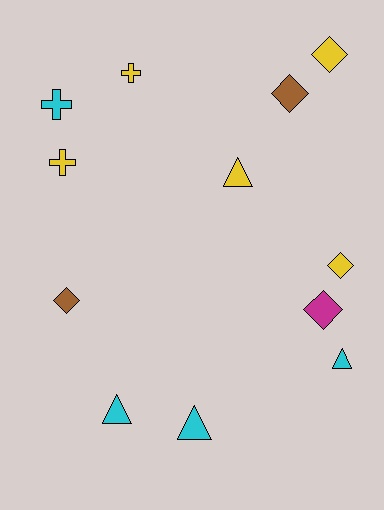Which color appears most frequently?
Yellow, with 5 objects.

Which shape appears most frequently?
Diamond, with 5 objects.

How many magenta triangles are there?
There are no magenta triangles.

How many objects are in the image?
There are 12 objects.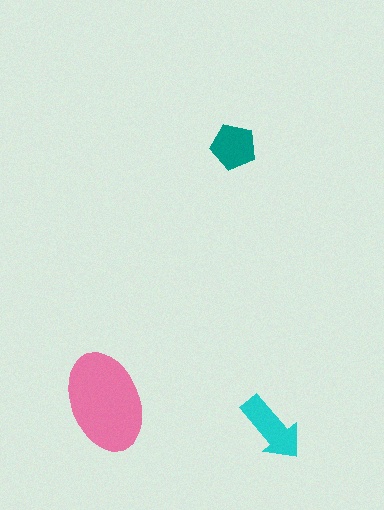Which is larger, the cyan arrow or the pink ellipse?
The pink ellipse.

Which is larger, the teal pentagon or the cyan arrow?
The cyan arrow.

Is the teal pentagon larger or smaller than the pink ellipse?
Smaller.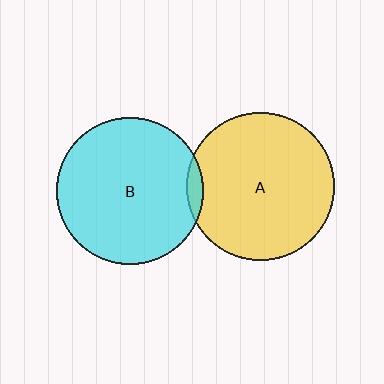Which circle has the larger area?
Circle A (yellow).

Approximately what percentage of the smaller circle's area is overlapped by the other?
Approximately 5%.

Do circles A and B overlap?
Yes.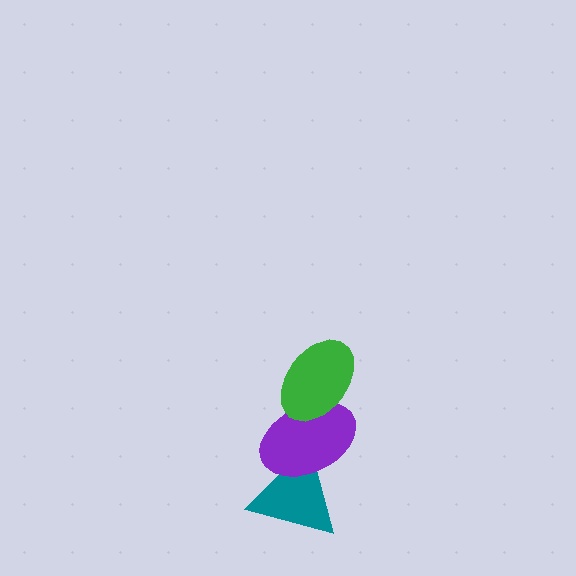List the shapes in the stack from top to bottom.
From top to bottom: the green ellipse, the purple ellipse, the teal triangle.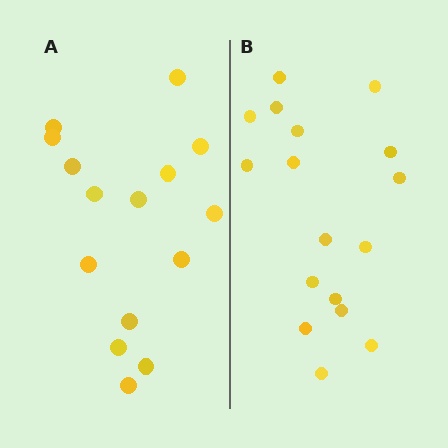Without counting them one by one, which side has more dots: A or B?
Region B (the right region) has more dots.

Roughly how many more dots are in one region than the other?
Region B has just a few more — roughly 2 or 3 more dots than region A.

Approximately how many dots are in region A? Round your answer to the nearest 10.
About 20 dots. (The exact count is 15, which rounds to 20.)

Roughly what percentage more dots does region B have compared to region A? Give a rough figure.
About 15% more.